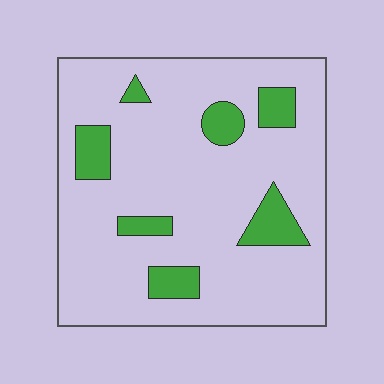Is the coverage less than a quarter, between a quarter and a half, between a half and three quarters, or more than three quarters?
Less than a quarter.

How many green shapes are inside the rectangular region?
7.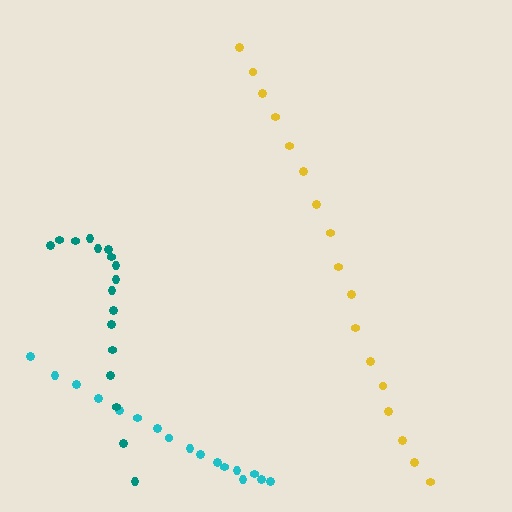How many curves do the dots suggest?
There are 3 distinct paths.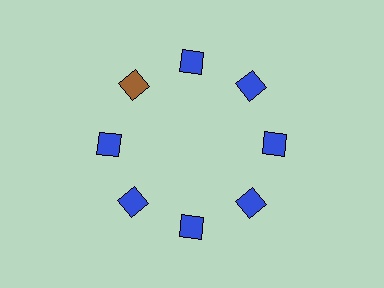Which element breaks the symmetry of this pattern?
The brown diamond at roughly the 10 o'clock position breaks the symmetry. All other shapes are blue diamonds.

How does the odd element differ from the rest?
It has a different color: brown instead of blue.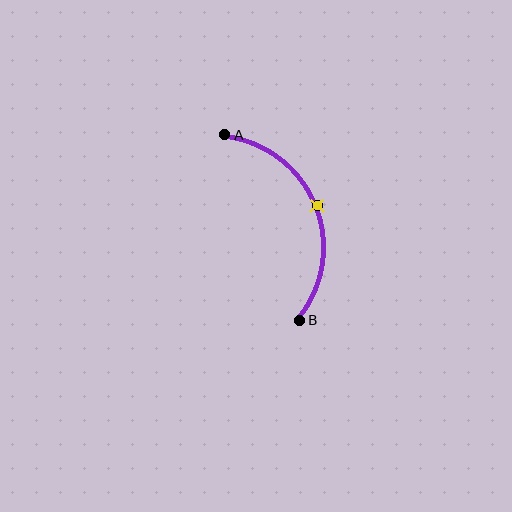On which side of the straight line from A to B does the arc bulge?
The arc bulges to the right of the straight line connecting A and B.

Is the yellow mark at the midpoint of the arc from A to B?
Yes. The yellow mark lies on the arc at equal arc-length from both A and B — it is the arc midpoint.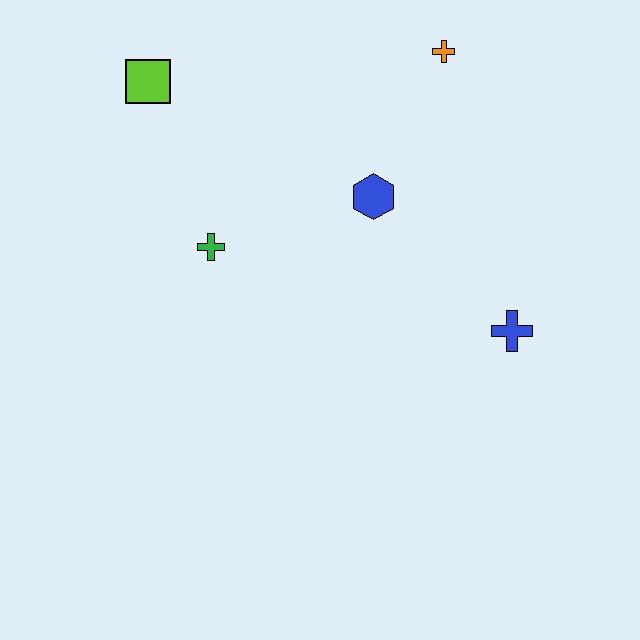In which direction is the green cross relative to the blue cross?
The green cross is to the left of the blue cross.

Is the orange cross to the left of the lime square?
No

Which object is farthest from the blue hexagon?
The lime square is farthest from the blue hexagon.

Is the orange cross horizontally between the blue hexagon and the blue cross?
Yes